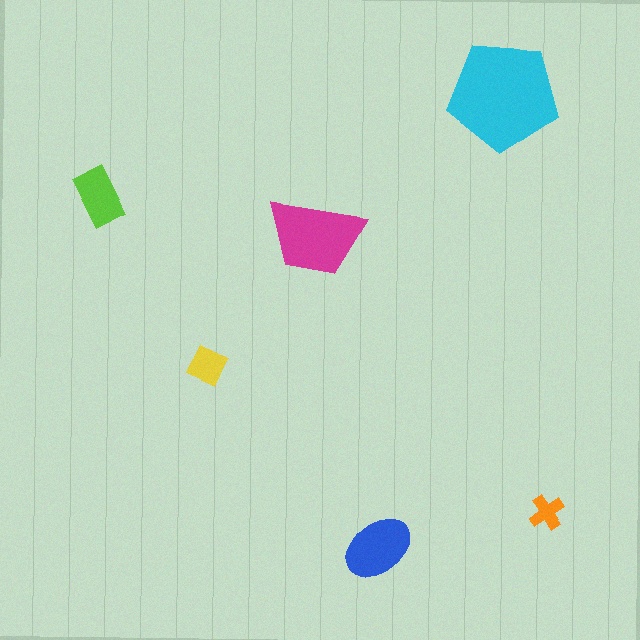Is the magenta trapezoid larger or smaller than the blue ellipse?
Larger.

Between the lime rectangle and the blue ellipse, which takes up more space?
The blue ellipse.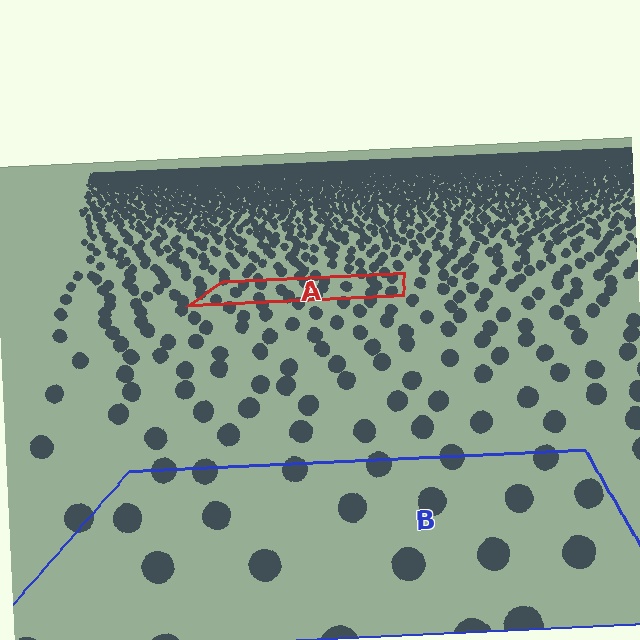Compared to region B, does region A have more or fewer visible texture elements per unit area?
Region A has more texture elements per unit area — they are packed more densely because it is farther away.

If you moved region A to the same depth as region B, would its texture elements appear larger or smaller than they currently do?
They would appear larger. At a closer depth, the same texture elements are projected at a bigger on-screen size.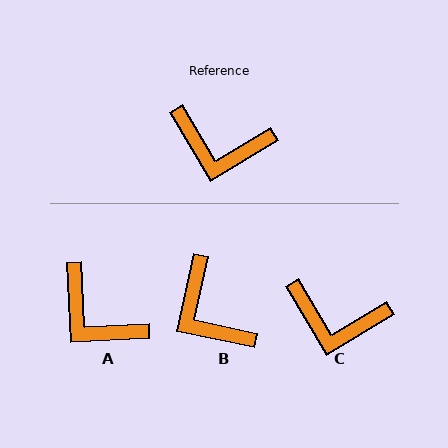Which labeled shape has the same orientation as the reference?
C.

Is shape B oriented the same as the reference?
No, it is off by about 43 degrees.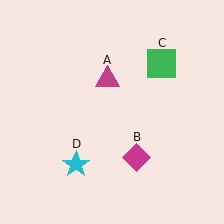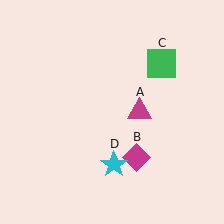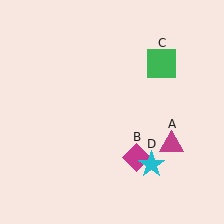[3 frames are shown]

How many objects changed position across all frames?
2 objects changed position: magenta triangle (object A), cyan star (object D).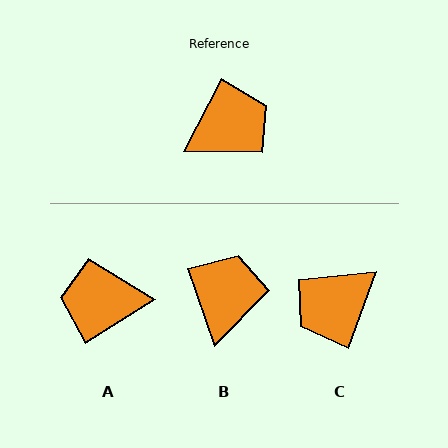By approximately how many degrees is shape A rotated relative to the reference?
Approximately 150 degrees counter-clockwise.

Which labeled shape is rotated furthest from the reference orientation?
C, about 173 degrees away.